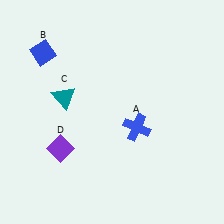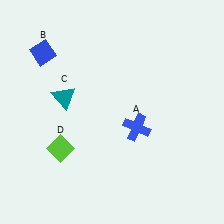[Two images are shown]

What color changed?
The diamond (D) changed from purple in Image 1 to lime in Image 2.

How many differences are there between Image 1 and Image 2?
There is 1 difference between the two images.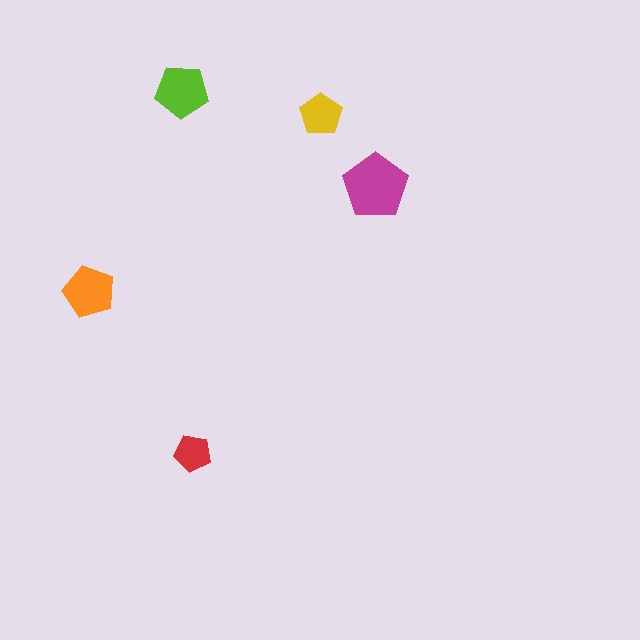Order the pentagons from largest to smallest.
the magenta one, the lime one, the orange one, the yellow one, the red one.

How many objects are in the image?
There are 5 objects in the image.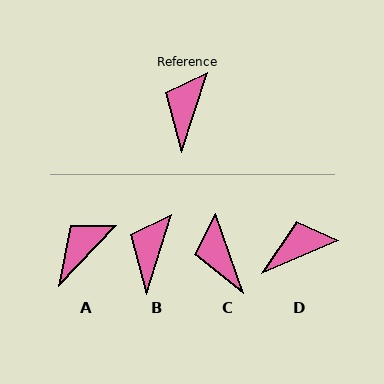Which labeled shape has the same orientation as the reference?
B.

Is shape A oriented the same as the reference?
No, it is off by about 26 degrees.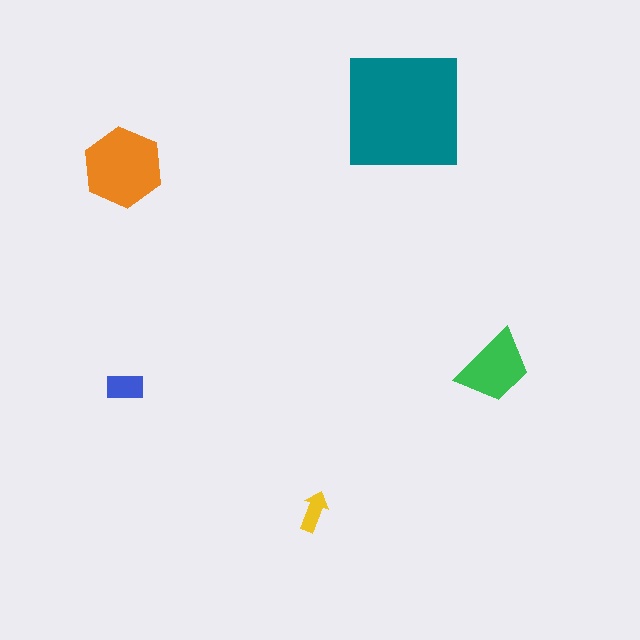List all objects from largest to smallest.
The teal square, the orange hexagon, the green trapezoid, the blue rectangle, the yellow arrow.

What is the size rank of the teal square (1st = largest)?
1st.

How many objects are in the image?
There are 5 objects in the image.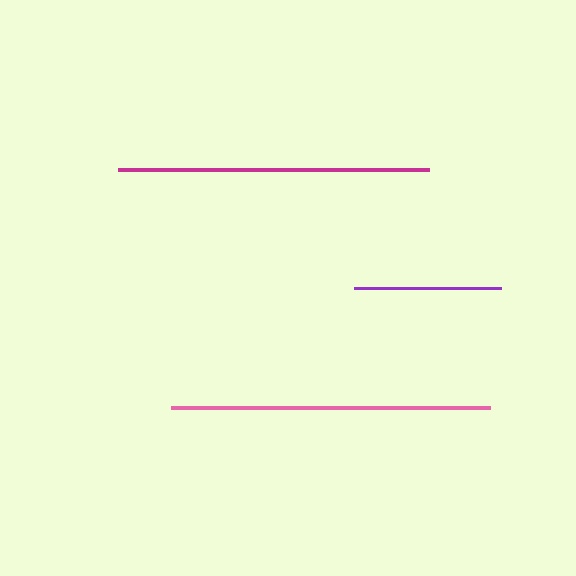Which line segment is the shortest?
The purple line is the shortest at approximately 147 pixels.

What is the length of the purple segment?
The purple segment is approximately 147 pixels long.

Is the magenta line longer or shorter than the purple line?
The magenta line is longer than the purple line.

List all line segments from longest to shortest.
From longest to shortest: pink, magenta, purple.